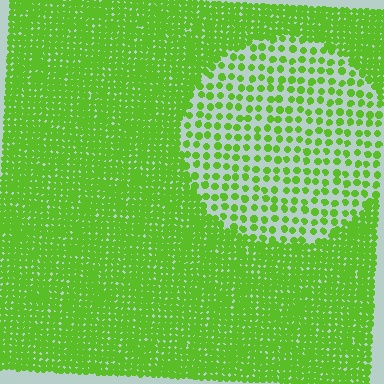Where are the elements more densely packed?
The elements are more densely packed outside the circle boundary.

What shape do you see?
I see a circle.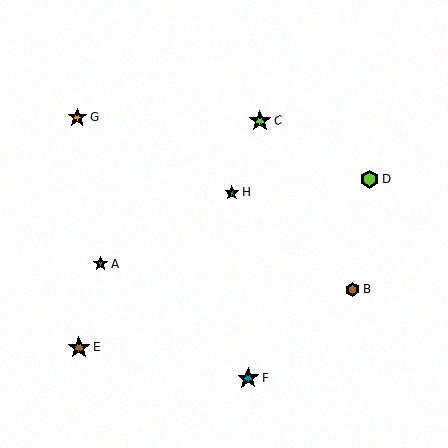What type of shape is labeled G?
Shape G is an orange star.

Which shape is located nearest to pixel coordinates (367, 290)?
The brown hexagon (labeled B) at (352, 289) is nearest to that location.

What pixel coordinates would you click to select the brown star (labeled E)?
Click at (79, 348) to select the brown star E.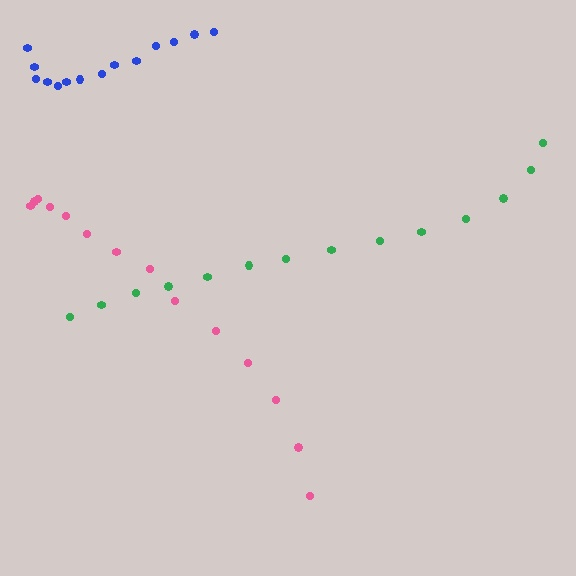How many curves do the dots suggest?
There are 3 distinct paths.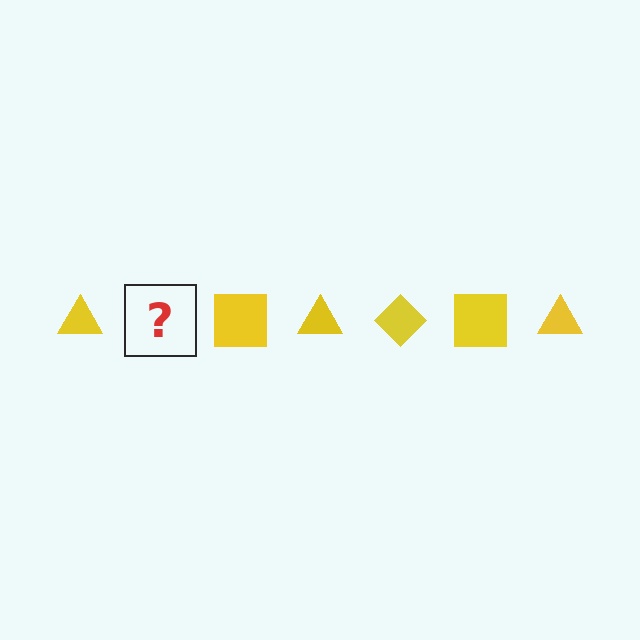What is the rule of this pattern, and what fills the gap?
The rule is that the pattern cycles through triangle, diamond, square shapes in yellow. The gap should be filled with a yellow diamond.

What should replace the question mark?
The question mark should be replaced with a yellow diamond.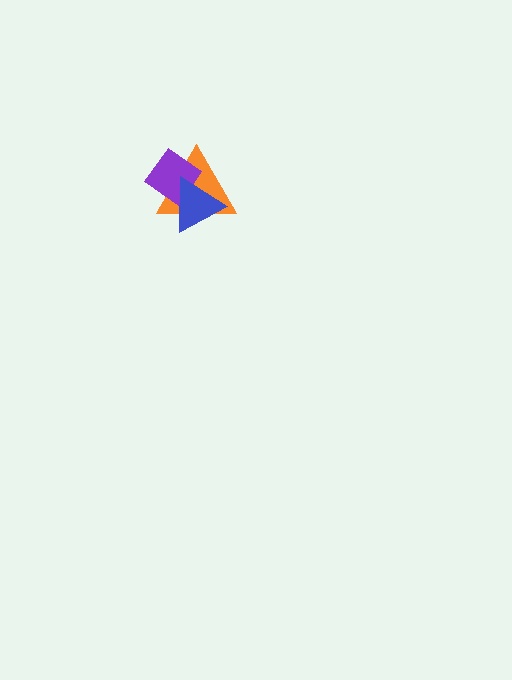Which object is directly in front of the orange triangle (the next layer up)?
The purple diamond is directly in front of the orange triangle.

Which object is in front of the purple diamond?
The blue triangle is in front of the purple diamond.